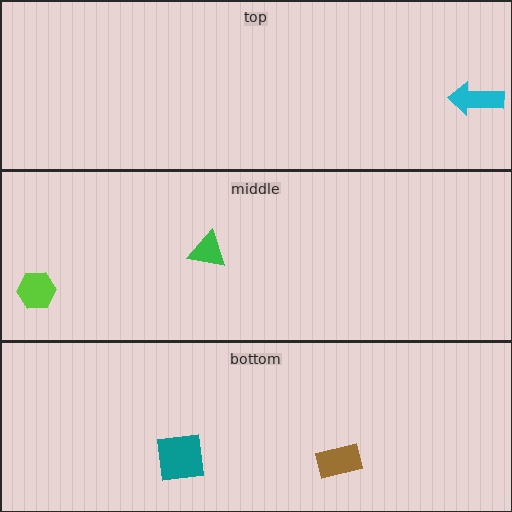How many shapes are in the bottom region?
2.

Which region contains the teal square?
The bottom region.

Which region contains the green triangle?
The middle region.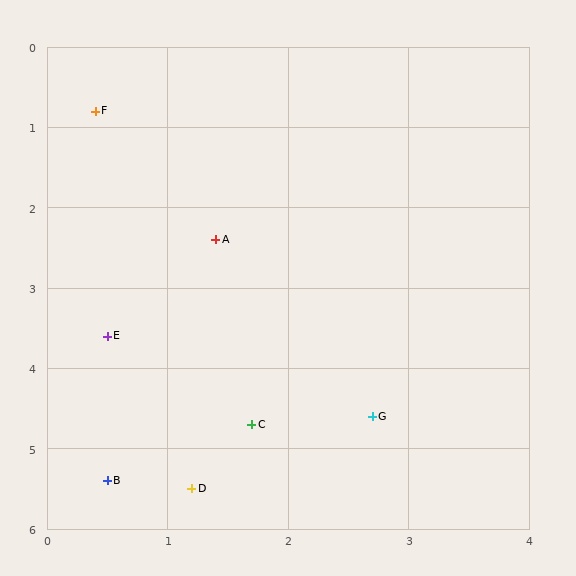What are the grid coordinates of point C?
Point C is at approximately (1.7, 4.7).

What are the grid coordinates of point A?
Point A is at approximately (1.4, 2.4).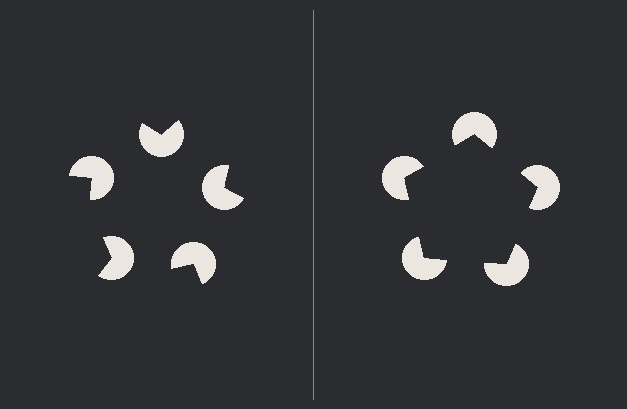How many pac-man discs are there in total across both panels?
10 — 5 on each side.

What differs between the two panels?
The pac-man discs are positioned identically on both sides; only the wedge orientations differ. On the right they align to a pentagon; on the left they are misaligned.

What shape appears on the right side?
An illusory pentagon.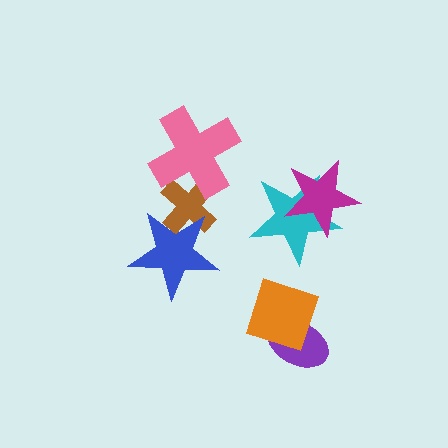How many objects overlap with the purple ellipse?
1 object overlaps with the purple ellipse.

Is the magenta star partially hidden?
No, no other shape covers it.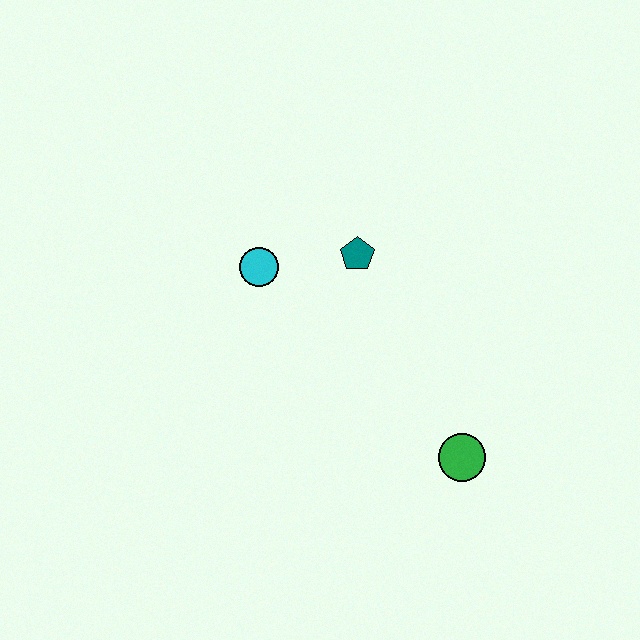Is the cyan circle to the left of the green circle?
Yes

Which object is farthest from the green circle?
The cyan circle is farthest from the green circle.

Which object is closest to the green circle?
The teal pentagon is closest to the green circle.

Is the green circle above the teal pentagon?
No